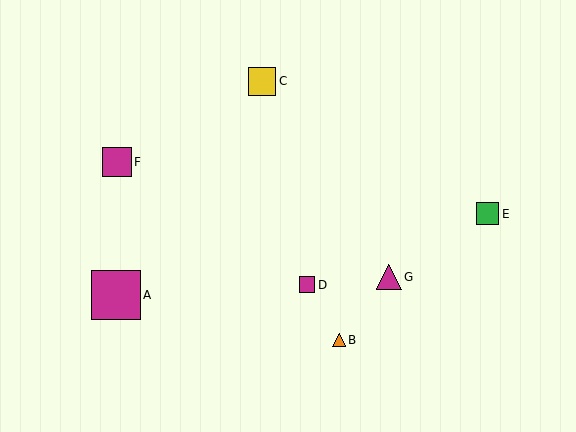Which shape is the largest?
The magenta square (labeled A) is the largest.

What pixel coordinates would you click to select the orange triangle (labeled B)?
Click at (339, 340) to select the orange triangle B.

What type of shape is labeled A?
Shape A is a magenta square.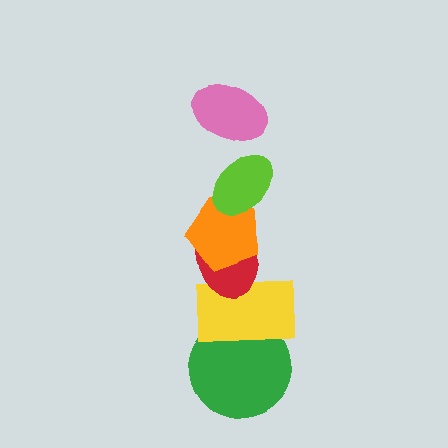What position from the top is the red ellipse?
The red ellipse is 4th from the top.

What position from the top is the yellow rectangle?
The yellow rectangle is 5th from the top.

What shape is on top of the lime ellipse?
The pink ellipse is on top of the lime ellipse.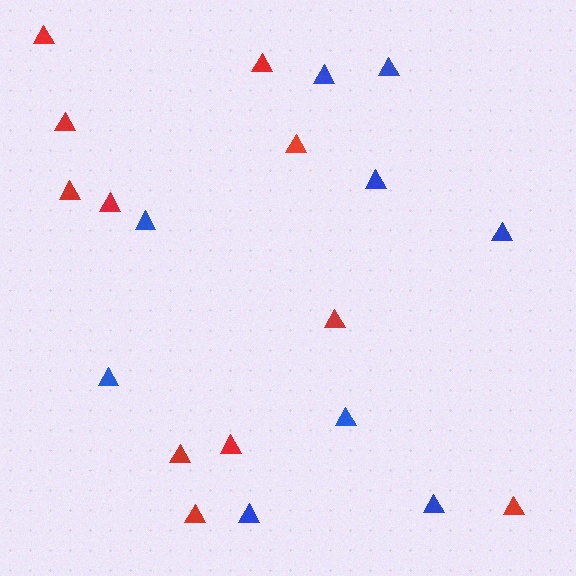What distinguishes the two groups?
There are 2 groups: one group of blue triangles (9) and one group of red triangles (11).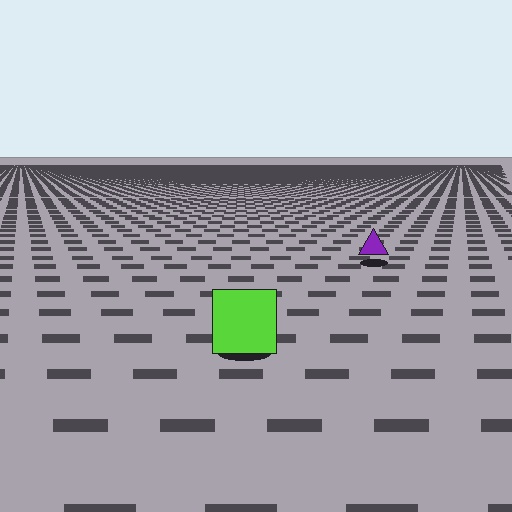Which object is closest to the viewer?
The lime square is closest. The texture marks near it are larger and more spread out.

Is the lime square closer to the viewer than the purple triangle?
Yes. The lime square is closer — you can tell from the texture gradient: the ground texture is coarser near it.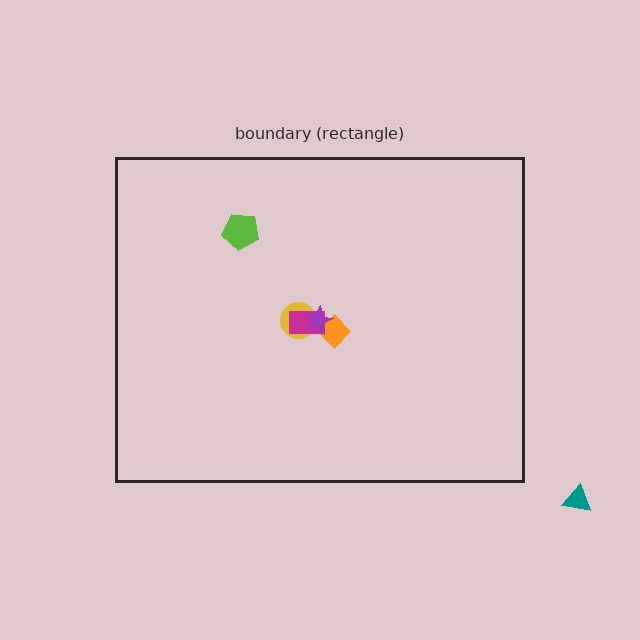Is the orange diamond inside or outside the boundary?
Inside.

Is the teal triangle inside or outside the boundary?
Outside.